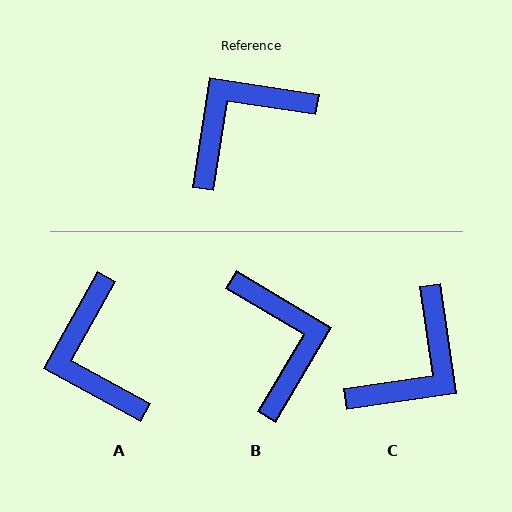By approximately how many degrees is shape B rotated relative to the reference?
Approximately 112 degrees clockwise.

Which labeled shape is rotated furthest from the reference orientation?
C, about 163 degrees away.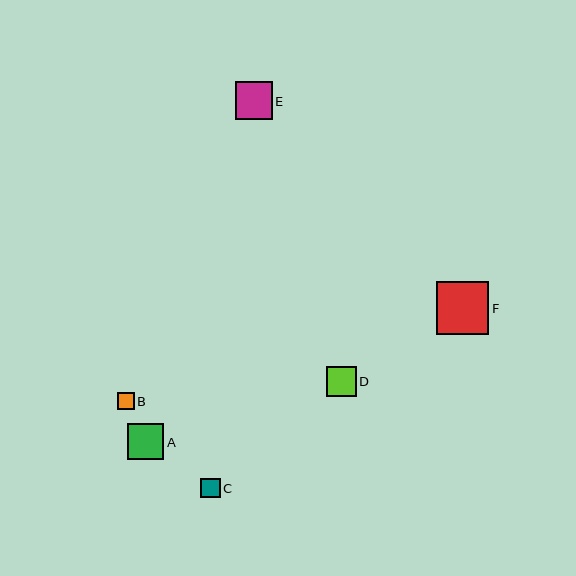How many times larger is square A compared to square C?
Square A is approximately 1.9 times the size of square C.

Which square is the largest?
Square F is the largest with a size of approximately 53 pixels.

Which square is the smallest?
Square B is the smallest with a size of approximately 17 pixels.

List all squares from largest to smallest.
From largest to smallest: F, E, A, D, C, B.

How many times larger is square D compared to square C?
Square D is approximately 1.6 times the size of square C.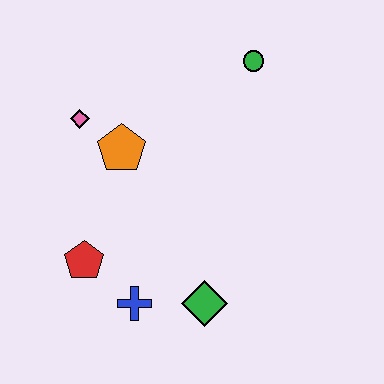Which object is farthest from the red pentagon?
The green circle is farthest from the red pentagon.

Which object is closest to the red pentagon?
The blue cross is closest to the red pentagon.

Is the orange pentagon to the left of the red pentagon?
No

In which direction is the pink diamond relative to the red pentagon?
The pink diamond is above the red pentagon.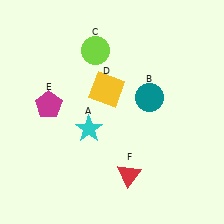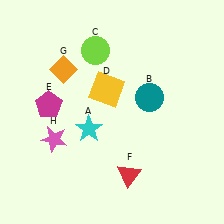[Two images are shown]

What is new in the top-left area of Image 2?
An orange diamond (G) was added in the top-left area of Image 2.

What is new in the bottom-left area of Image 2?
A pink star (H) was added in the bottom-left area of Image 2.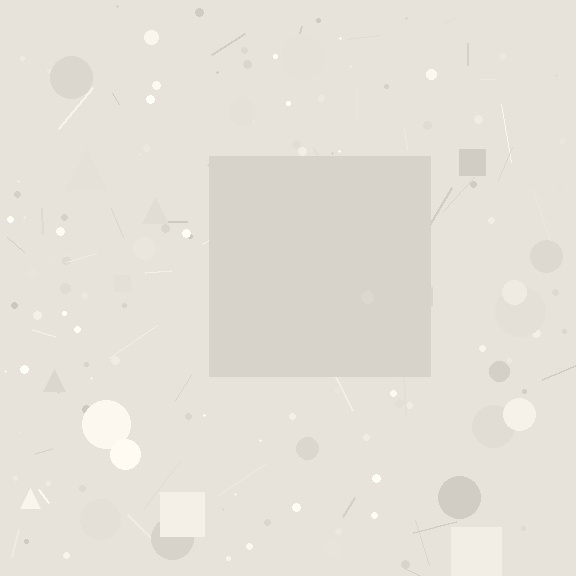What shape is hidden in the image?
A square is hidden in the image.